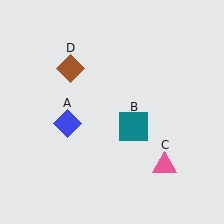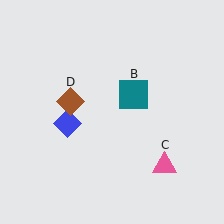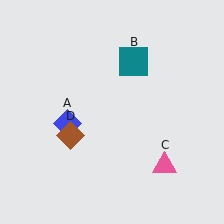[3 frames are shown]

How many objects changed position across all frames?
2 objects changed position: teal square (object B), brown diamond (object D).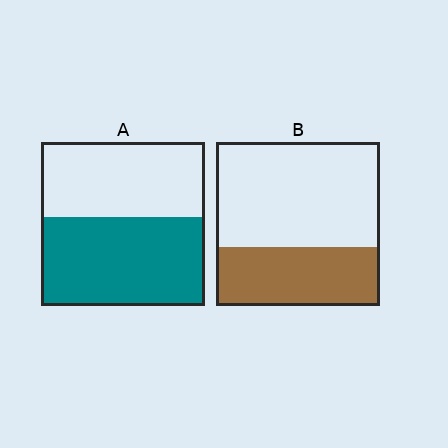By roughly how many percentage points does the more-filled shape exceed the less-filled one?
By roughly 20 percentage points (A over B).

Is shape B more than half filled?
No.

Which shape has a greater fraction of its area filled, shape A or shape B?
Shape A.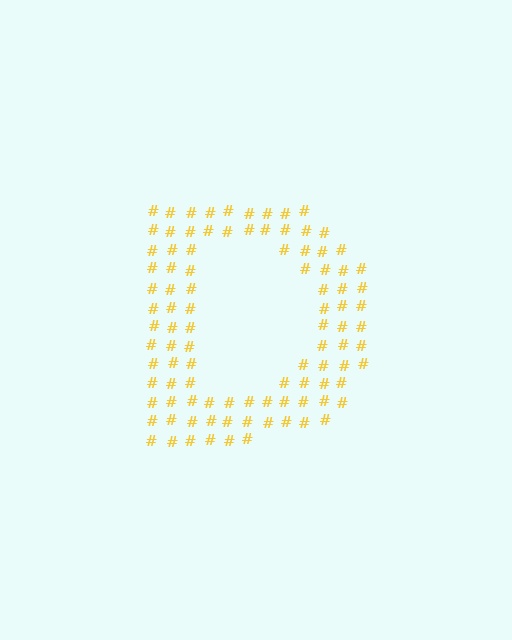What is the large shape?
The large shape is the letter D.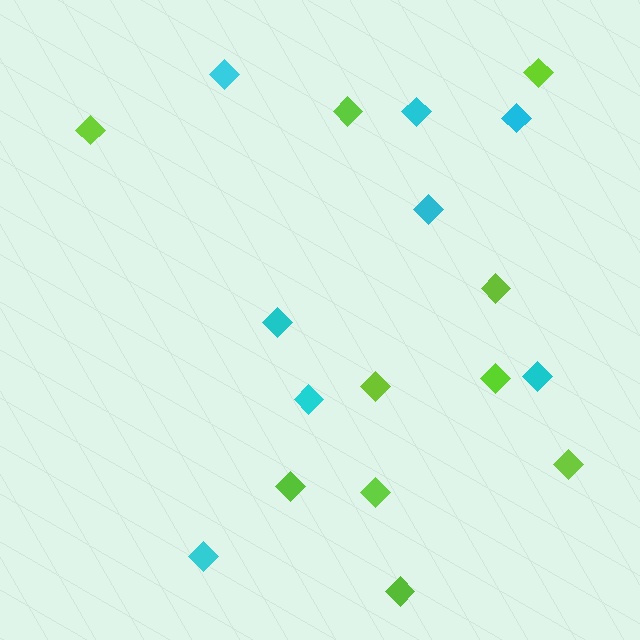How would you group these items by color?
There are 2 groups: one group of cyan diamonds (8) and one group of lime diamonds (10).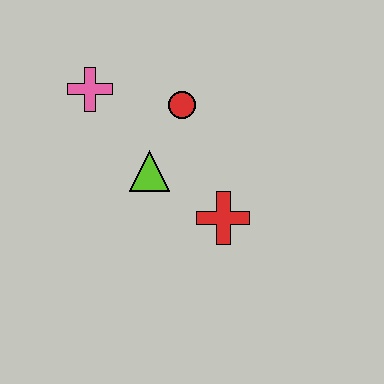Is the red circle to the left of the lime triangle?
No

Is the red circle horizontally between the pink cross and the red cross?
Yes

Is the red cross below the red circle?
Yes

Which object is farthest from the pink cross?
The red cross is farthest from the pink cross.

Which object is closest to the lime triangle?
The red circle is closest to the lime triangle.